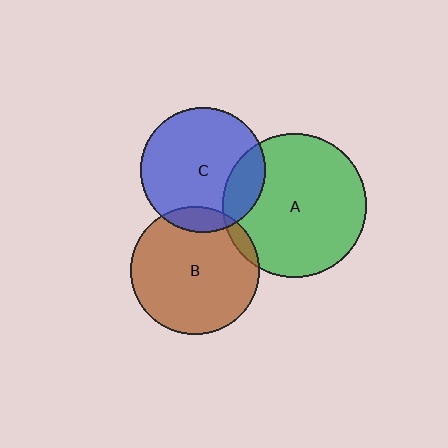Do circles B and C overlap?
Yes.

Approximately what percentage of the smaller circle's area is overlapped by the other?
Approximately 10%.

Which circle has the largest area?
Circle A (green).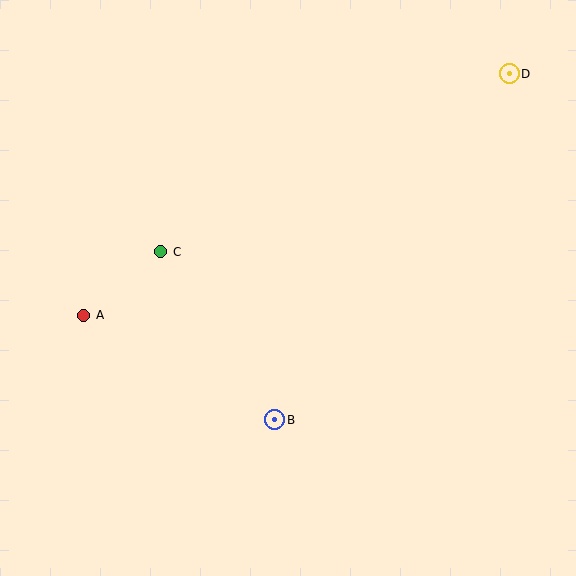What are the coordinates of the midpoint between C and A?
The midpoint between C and A is at (122, 284).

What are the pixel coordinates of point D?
Point D is at (509, 74).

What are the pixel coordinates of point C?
Point C is at (161, 252).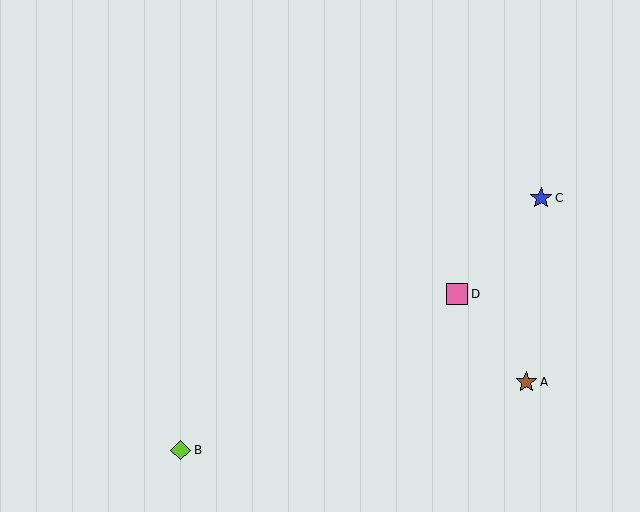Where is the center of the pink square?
The center of the pink square is at (457, 294).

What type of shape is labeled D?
Shape D is a pink square.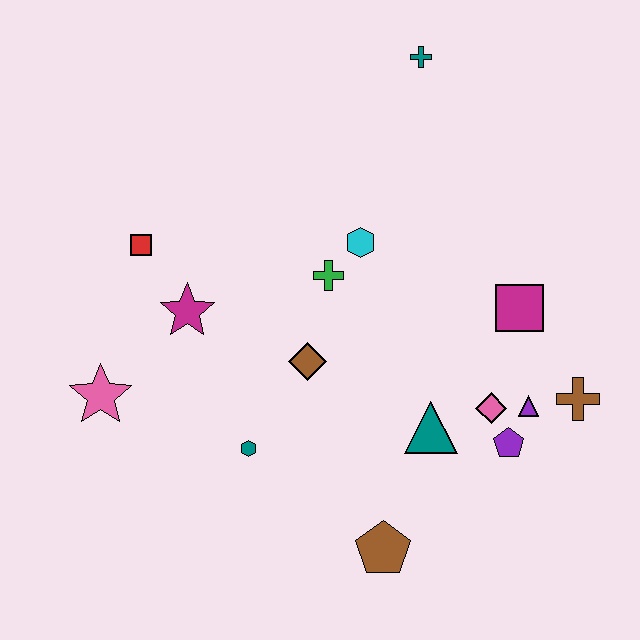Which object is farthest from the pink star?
The brown cross is farthest from the pink star.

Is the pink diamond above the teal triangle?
Yes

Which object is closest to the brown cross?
The purple triangle is closest to the brown cross.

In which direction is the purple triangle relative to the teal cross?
The purple triangle is below the teal cross.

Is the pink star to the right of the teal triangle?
No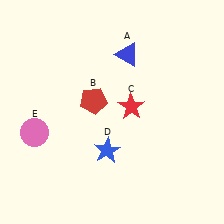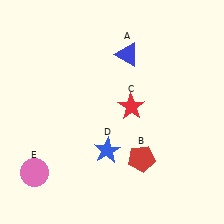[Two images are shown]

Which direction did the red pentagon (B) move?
The red pentagon (B) moved down.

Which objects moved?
The objects that moved are: the red pentagon (B), the pink circle (E).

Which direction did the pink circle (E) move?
The pink circle (E) moved down.